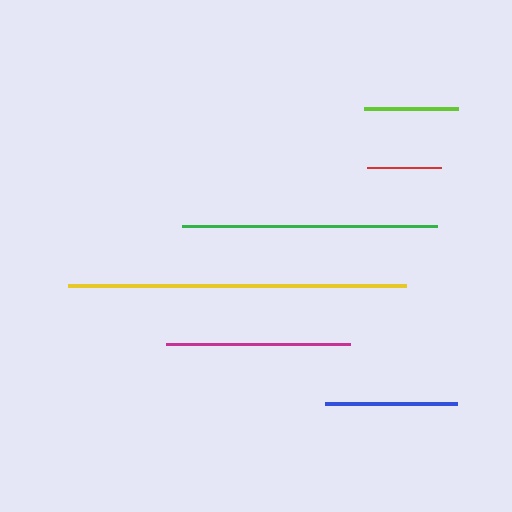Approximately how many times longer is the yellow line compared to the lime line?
The yellow line is approximately 3.6 times the length of the lime line.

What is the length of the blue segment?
The blue segment is approximately 132 pixels long.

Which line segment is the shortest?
The red line is the shortest at approximately 74 pixels.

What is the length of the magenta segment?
The magenta segment is approximately 184 pixels long.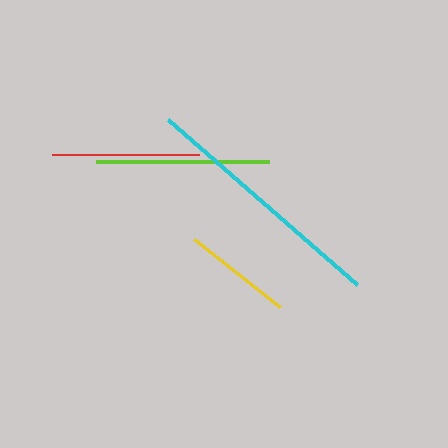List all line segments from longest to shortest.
From longest to shortest: cyan, lime, red, yellow.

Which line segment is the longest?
The cyan line is the longest at approximately 250 pixels.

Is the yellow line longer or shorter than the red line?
The red line is longer than the yellow line.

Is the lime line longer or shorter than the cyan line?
The cyan line is longer than the lime line.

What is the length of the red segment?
The red segment is approximately 147 pixels long.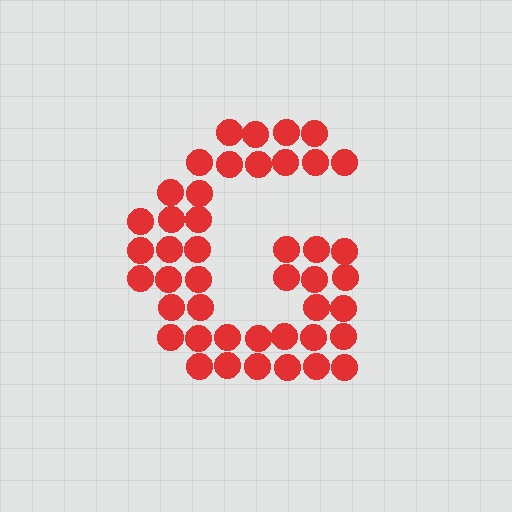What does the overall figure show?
The overall figure shows the letter G.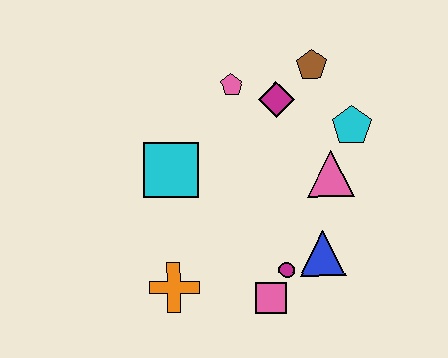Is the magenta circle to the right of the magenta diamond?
Yes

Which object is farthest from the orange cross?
The brown pentagon is farthest from the orange cross.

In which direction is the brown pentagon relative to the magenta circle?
The brown pentagon is above the magenta circle.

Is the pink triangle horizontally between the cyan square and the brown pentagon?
No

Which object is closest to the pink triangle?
The cyan pentagon is closest to the pink triangle.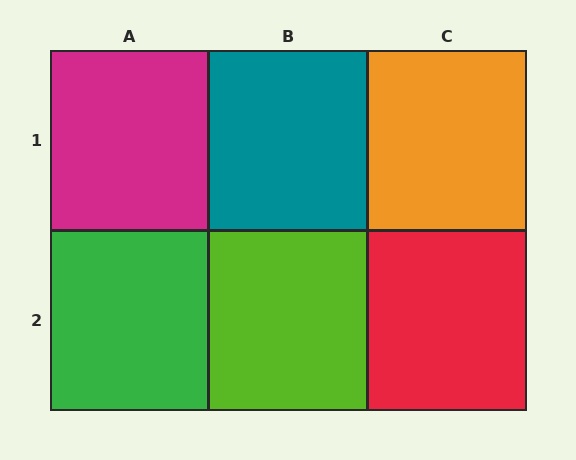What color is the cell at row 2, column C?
Red.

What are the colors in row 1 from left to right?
Magenta, teal, orange.